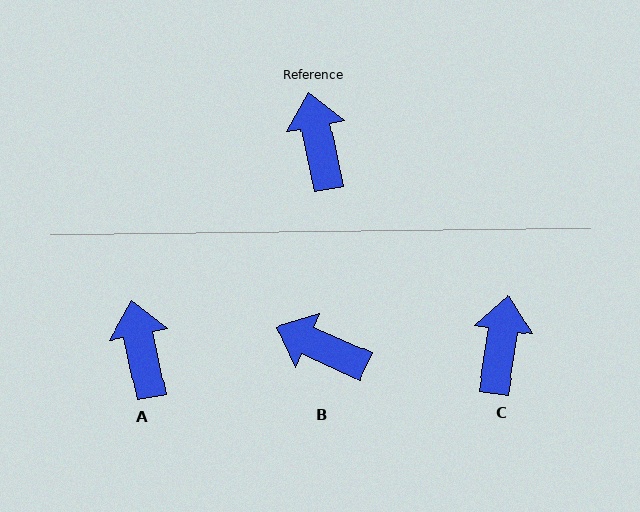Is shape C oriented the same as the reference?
No, it is off by about 20 degrees.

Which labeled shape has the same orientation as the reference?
A.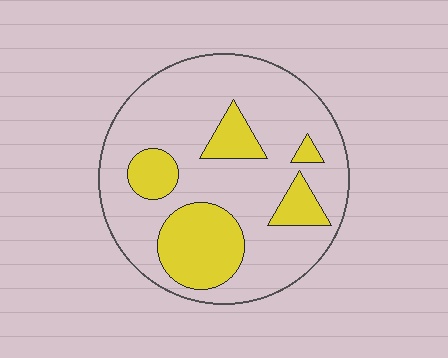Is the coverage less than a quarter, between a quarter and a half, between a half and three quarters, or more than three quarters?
Between a quarter and a half.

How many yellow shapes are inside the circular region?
5.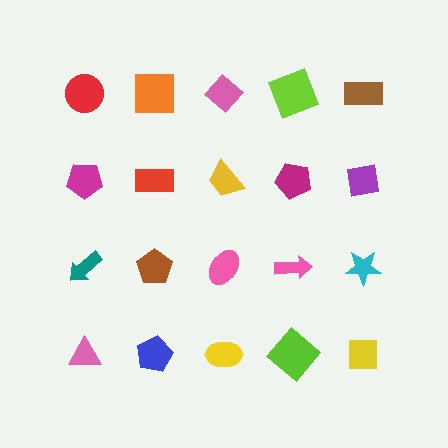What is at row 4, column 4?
A lime diamond.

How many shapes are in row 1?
5 shapes.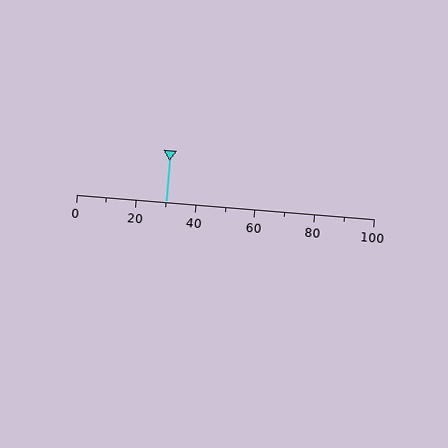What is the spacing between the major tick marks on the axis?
The major ticks are spaced 20 apart.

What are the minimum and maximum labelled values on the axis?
The axis runs from 0 to 100.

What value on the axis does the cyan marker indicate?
The marker indicates approximately 30.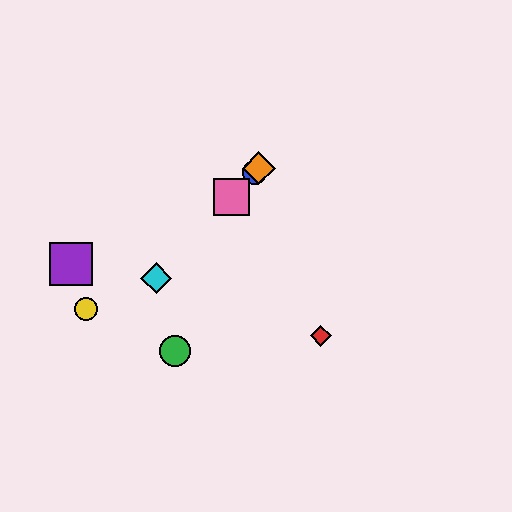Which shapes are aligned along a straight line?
The blue circle, the orange diamond, the cyan diamond, the pink square are aligned along a straight line.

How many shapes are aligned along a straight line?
4 shapes (the blue circle, the orange diamond, the cyan diamond, the pink square) are aligned along a straight line.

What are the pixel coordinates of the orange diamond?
The orange diamond is at (259, 168).